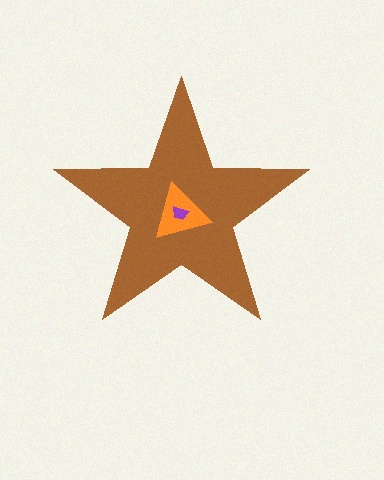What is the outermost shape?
The brown star.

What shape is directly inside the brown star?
The orange triangle.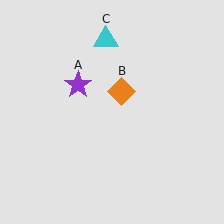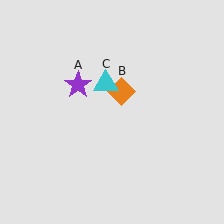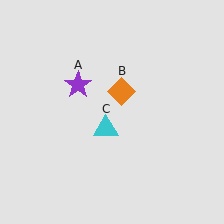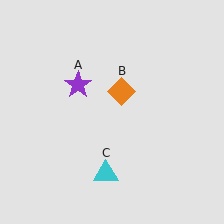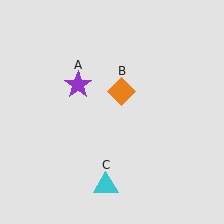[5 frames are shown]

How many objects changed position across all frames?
1 object changed position: cyan triangle (object C).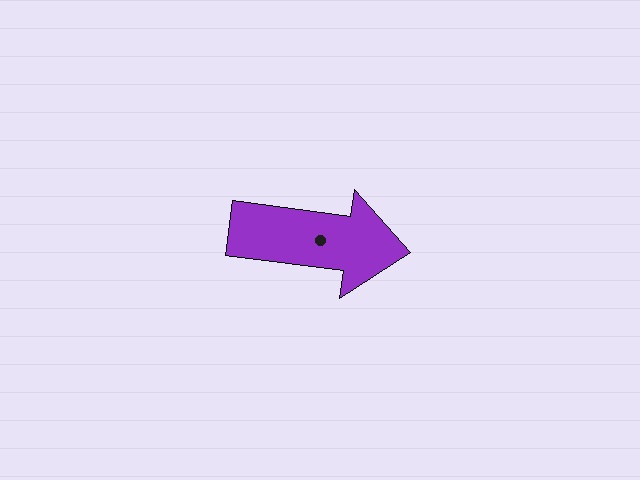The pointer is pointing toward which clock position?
Roughly 3 o'clock.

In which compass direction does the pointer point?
East.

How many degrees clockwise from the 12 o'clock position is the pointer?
Approximately 98 degrees.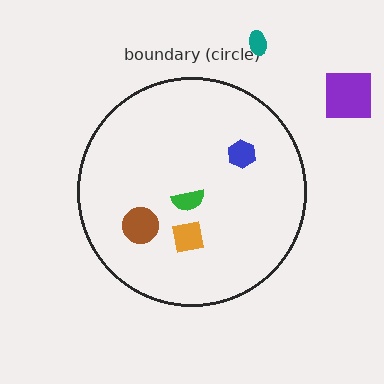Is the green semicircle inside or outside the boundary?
Inside.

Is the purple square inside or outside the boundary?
Outside.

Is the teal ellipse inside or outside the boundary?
Outside.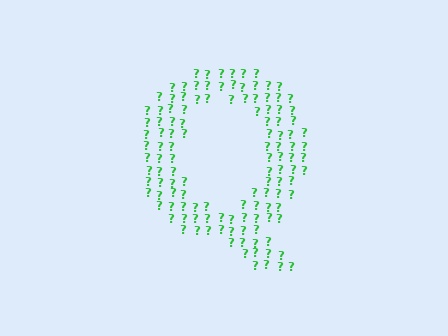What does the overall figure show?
The overall figure shows the letter Q.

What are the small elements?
The small elements are question marks.